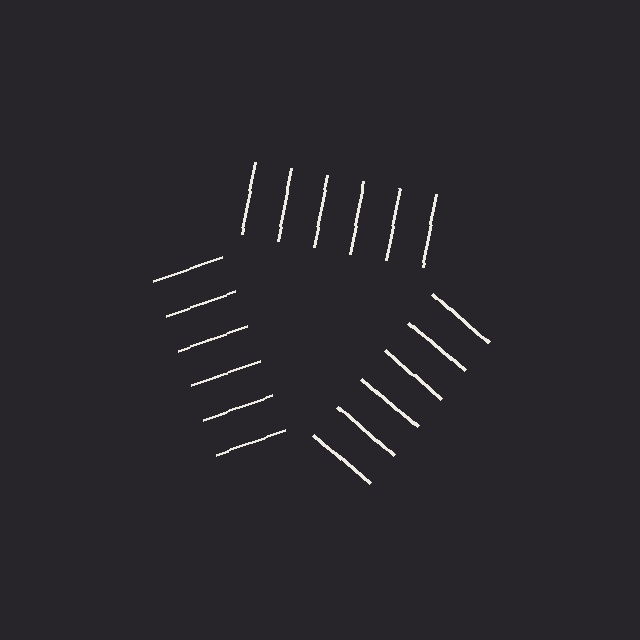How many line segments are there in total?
18 — 6 along each of the 3 edges.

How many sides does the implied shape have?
3 sides — the line-ends trace a triangle.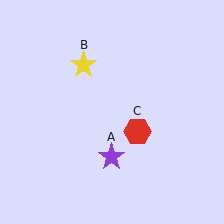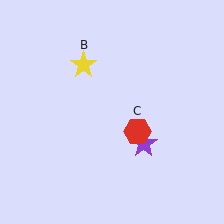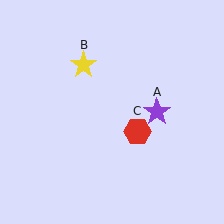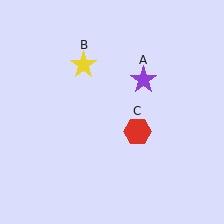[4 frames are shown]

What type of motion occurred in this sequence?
The purple star (object A) rotated counterclockwise around the center of the scene.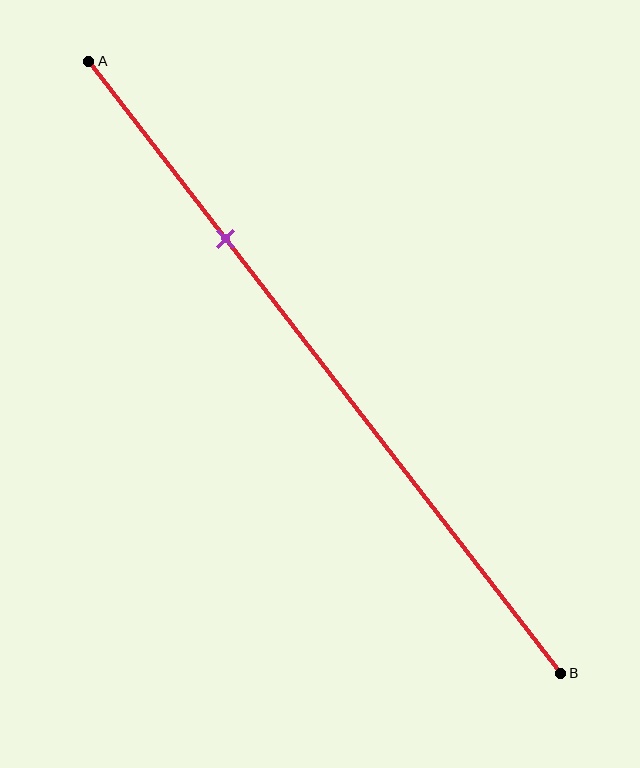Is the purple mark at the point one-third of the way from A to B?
No, the mark is at about 30% from A, not at the 33% one-third point.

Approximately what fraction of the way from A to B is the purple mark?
The purple mark is approximately 30% of the way from A to B.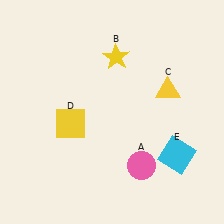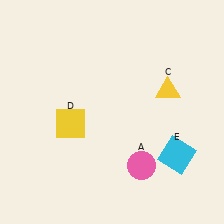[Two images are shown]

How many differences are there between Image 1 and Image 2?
There is 1 difference between the two images.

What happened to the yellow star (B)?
The yellow star (B) was removed in Image 2. It was in the top-right area of Image 1.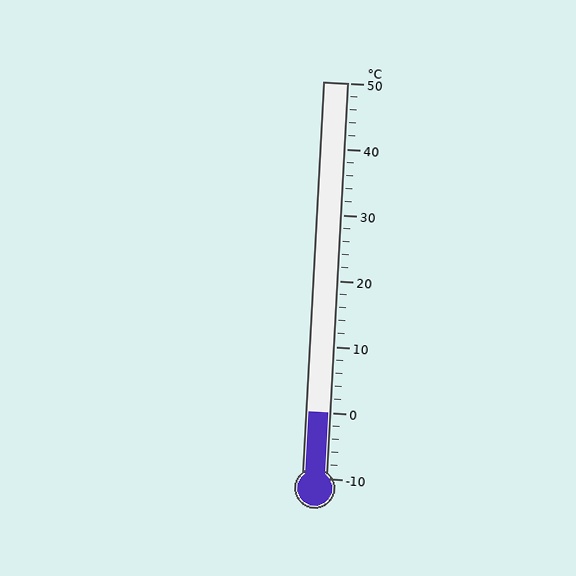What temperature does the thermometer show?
The thermometer shows approximately 0°C.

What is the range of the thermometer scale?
The thermometer scale ranges from -10°C to 50°C.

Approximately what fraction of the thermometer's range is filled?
The thermometer is filled to approximately 15% of its range.